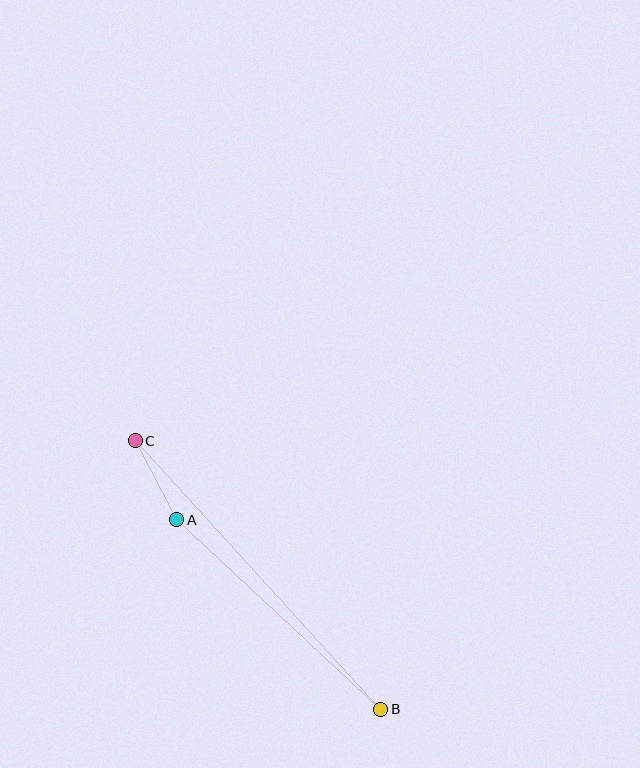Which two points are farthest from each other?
Points B and C are farthest from each other.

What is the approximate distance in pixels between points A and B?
The distance between A and B is approximately 279 pixels.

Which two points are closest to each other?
Points A and C are closest to each other.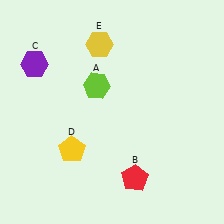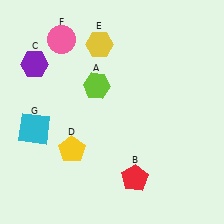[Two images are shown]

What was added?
A pink circle (F), a cyan square (G) were added in Image 2.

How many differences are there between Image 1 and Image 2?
There are 2 differences between the two images.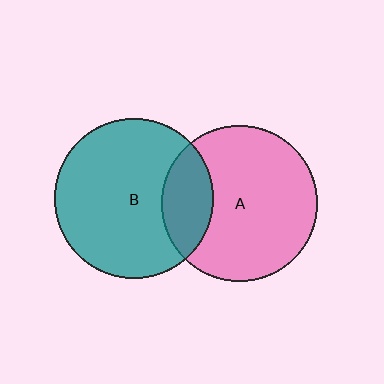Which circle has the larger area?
Circle B (teal).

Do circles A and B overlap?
Yes.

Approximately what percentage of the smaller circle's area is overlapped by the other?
Approximately 20%.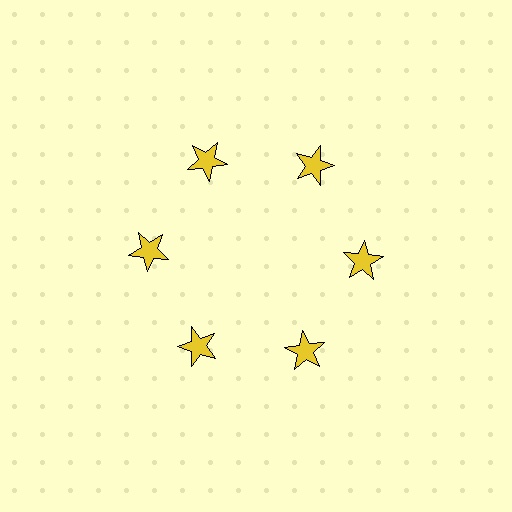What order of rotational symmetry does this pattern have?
This pattern has 6-fold rotational symmetry.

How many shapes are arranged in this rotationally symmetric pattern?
There are 6 shapes, arranged in 6 groups of 1.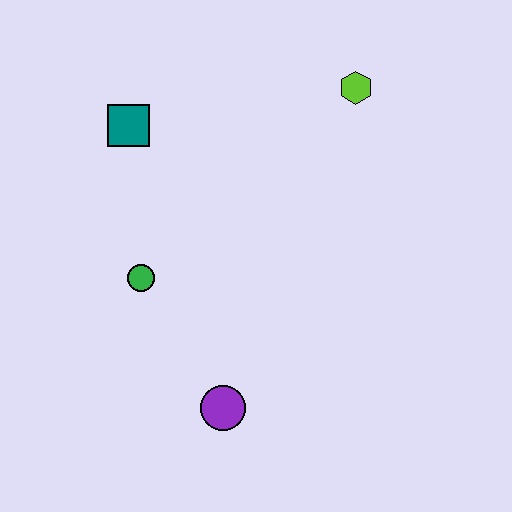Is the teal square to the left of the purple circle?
Yes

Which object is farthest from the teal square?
The purple circle is farthest from the teal square.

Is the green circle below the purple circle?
No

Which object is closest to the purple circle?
The green circle is closest to the purple circle.